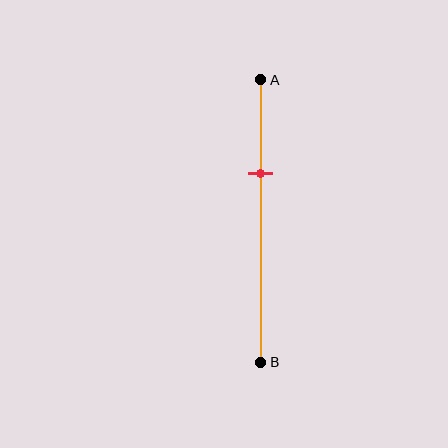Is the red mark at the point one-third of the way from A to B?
Yes, the mark is approximately at the one-third point.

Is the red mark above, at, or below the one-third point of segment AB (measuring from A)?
The red mark is approximately at the one-third point of segment AB.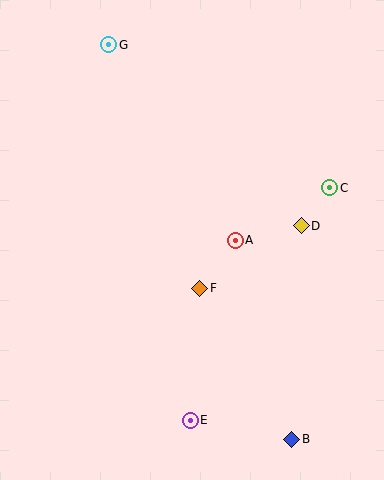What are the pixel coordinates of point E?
Point E is at (190, 420).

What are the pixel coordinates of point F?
Point F is at (200, 289).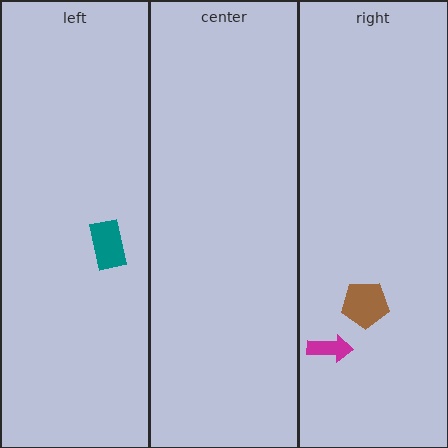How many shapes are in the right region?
2.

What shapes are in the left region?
The teal rectangle.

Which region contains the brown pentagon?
The right region.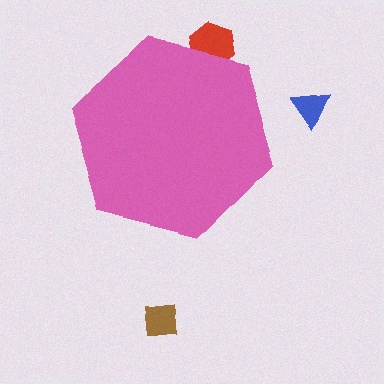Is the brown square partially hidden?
No, the brown square is fully visible.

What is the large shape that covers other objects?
A pink hexagon.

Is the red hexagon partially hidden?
Yes, the red hexagon is partially hidden behind the pink hexagon.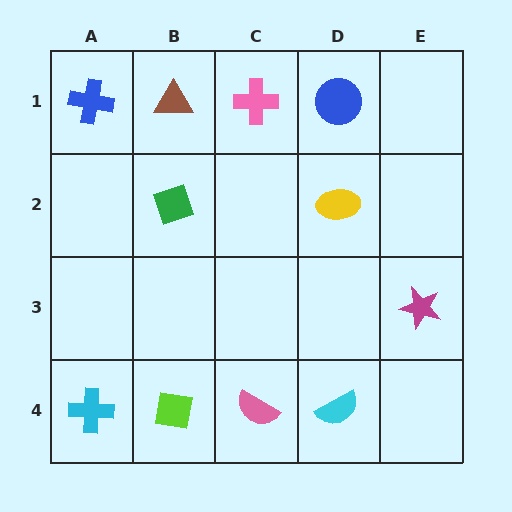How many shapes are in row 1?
4 shapes.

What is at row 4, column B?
A lime square.